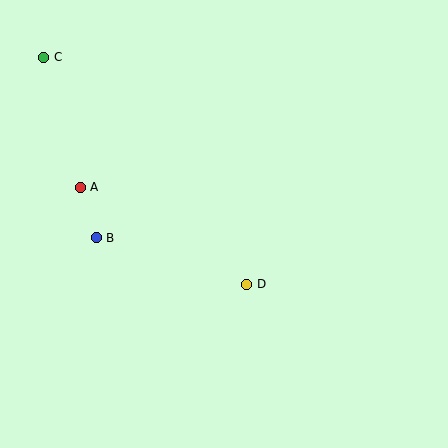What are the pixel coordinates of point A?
Point A is at (80, 187).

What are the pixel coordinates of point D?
Point D is at (247, 284).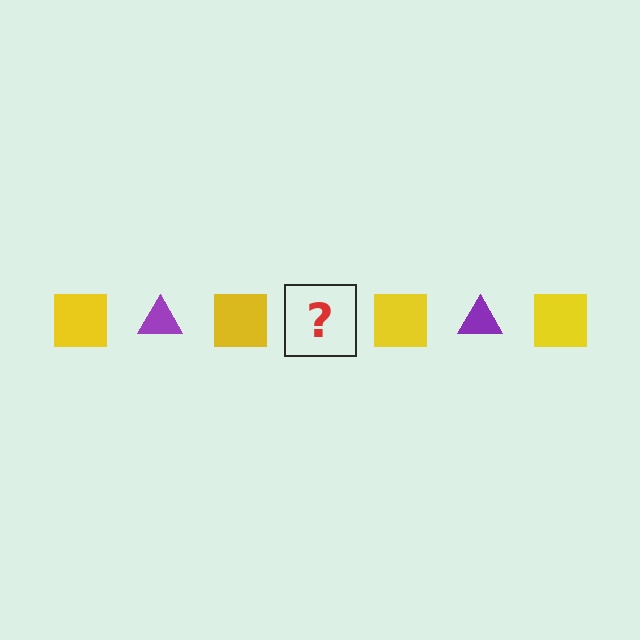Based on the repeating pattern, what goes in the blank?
The blank should be a purple triangle.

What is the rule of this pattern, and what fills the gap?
The rule is that the pattern alternates between yellow square and purple triangle. The gap should be filled with a purple triangle.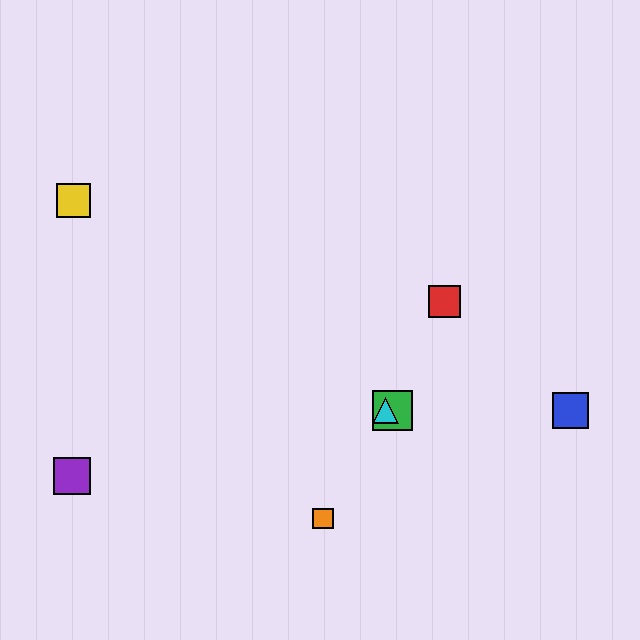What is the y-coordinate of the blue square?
The blue square is at y≈410.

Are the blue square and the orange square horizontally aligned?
No, the blue square is at y≈410 and the orange square is at y≈518.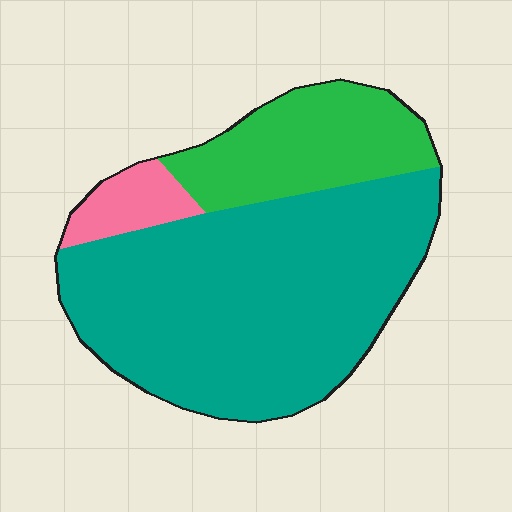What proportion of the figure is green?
Green takes up about one quarter (1/4) of the figure.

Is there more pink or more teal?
Teal.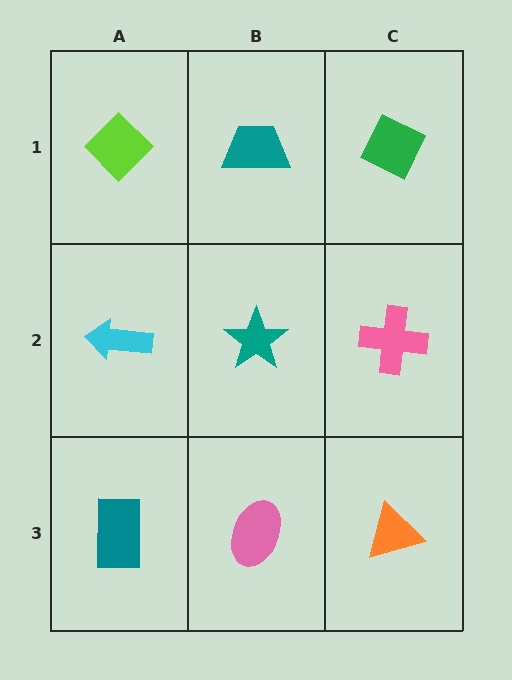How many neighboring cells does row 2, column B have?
4.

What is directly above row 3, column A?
A cyan arrow.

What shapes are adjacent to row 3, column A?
A cyan arrow (row 2, column A), a pink ellipse (row 3, column B).